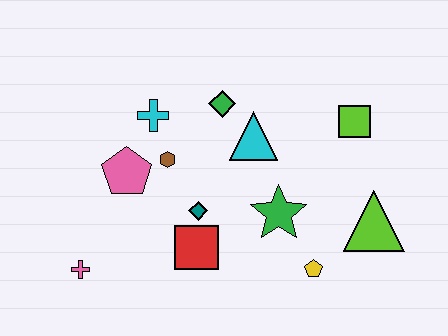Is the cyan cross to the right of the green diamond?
No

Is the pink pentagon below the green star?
No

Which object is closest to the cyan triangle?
The green diamond is closest to the cyan triangle.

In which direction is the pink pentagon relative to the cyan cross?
The pink pentagon is below the cyan cross.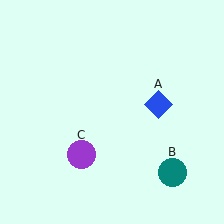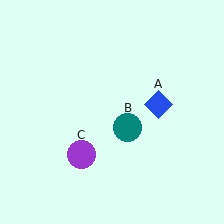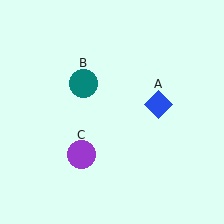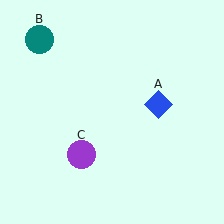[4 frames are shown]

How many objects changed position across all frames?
1 object changed position: teal circle (object B).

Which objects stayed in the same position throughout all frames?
Blue diamond (object A) and purple circle (object C) remained stationary.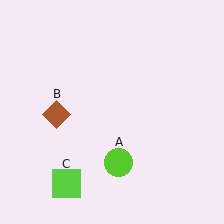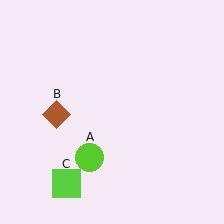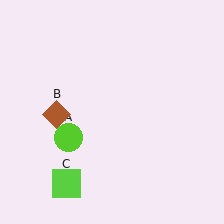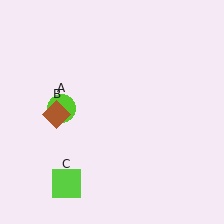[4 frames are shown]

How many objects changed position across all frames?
1 object changed position: lime circle (object A).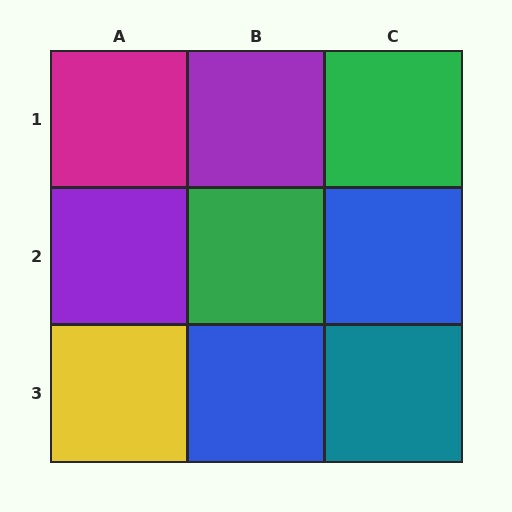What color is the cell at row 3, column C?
Teal.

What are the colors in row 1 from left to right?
Magenta, purple, green.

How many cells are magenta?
1 cell is magenta.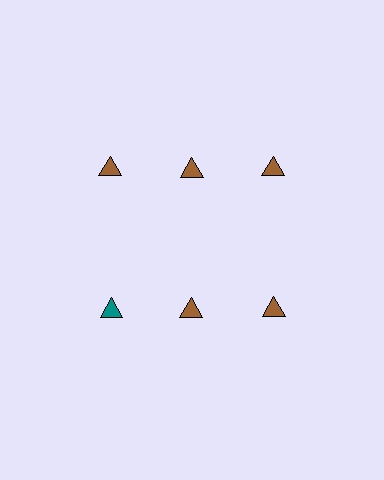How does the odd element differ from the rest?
It has a different color: teal instead of brown.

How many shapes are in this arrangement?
There are 6 shapes arranged in a grid pattern.